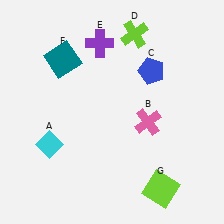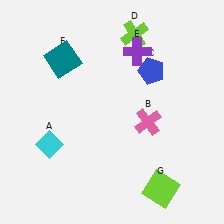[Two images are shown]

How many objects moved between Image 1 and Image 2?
1 object moved between the two images.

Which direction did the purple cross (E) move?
The purple cross (E) moved right.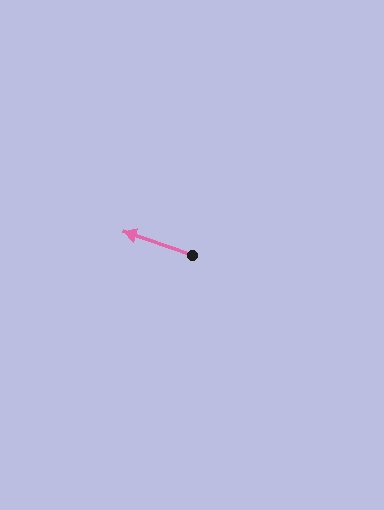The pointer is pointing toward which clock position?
Roughly 10 o'clock.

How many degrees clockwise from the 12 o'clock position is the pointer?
Approximately 289 degrees.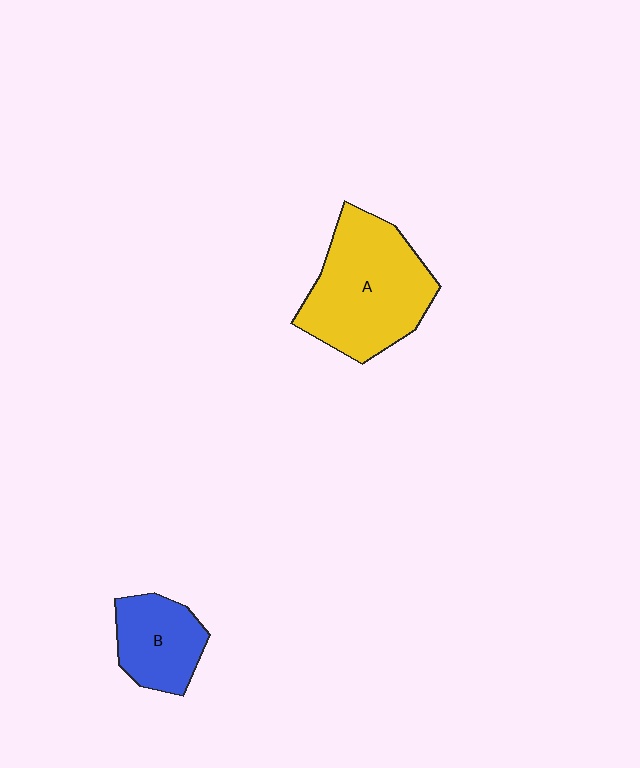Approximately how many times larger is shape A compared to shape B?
Approximately 1.9 times.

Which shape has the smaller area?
Shape B (blue).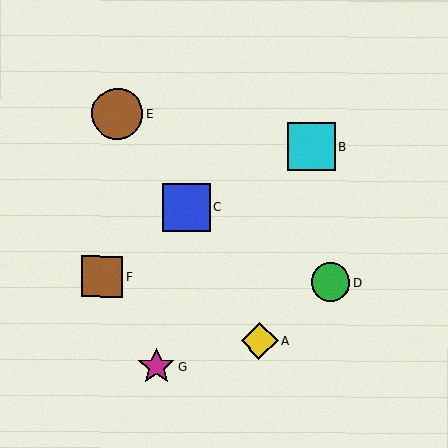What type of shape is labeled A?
Shape A is a yellow diamond.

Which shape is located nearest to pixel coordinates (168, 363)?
The magenta star (labeled G) at (157, 366) is nearest to that location.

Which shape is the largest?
The brown circle (labeled E) is the largest.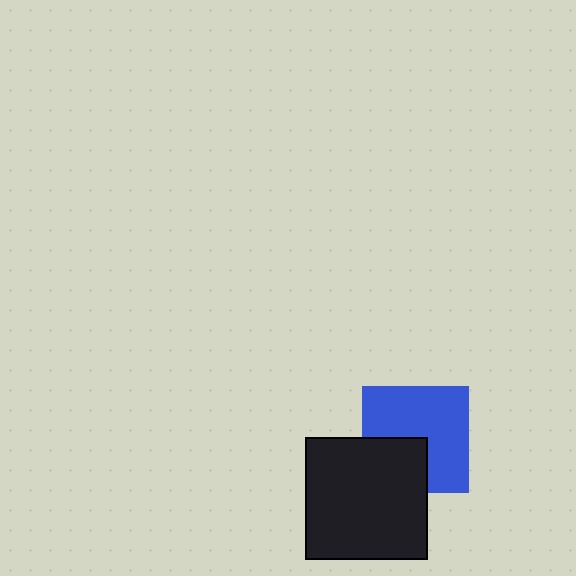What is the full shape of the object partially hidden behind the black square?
The partially hidden object is a blue square.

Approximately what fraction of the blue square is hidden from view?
Roughly 32% of the blue square is hidden behind the black square.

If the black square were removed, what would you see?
You would see the complete blue square.